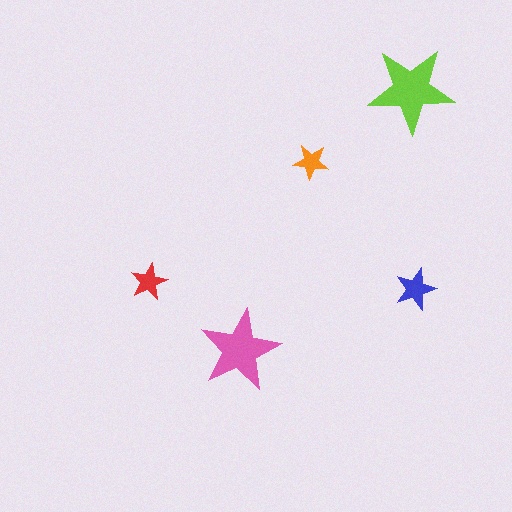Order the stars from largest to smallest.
the lime one, the pink one, the blue one, the red one, the orange one.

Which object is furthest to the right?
The blue star is rightmost.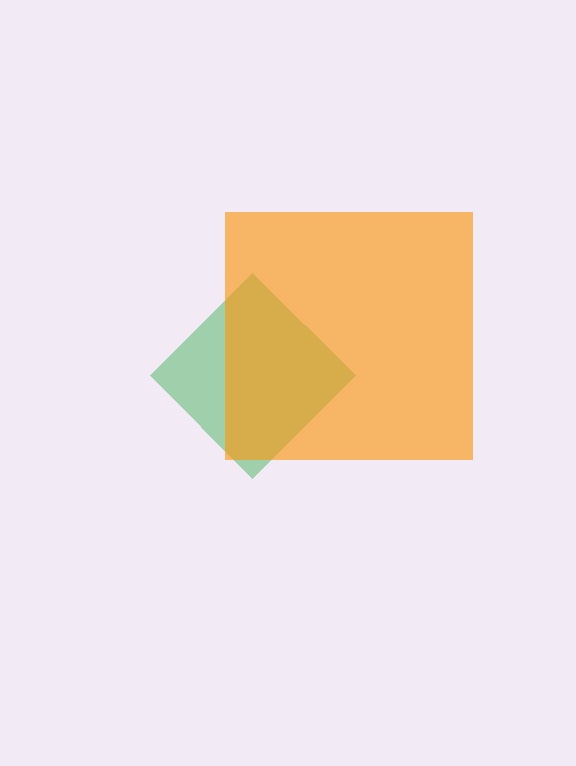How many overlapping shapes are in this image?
There are 2 overlapping shapes in the image.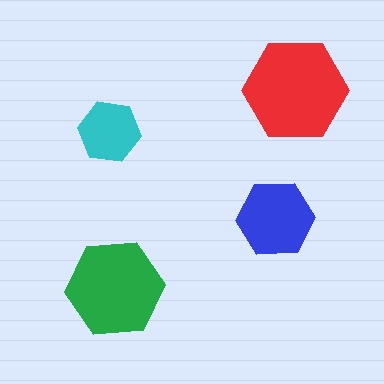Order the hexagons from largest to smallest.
the red one, the green one, the blue one, the cyan one.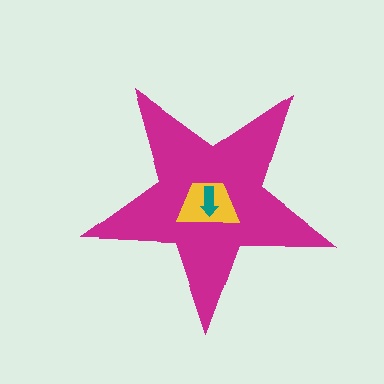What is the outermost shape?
The magenta star.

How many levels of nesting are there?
3.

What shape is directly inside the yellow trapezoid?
The teal arrow.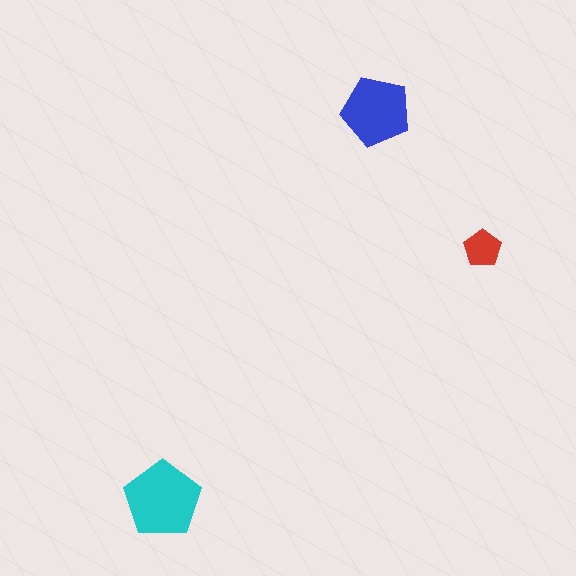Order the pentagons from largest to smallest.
the cyan one, the blue one, the red one.